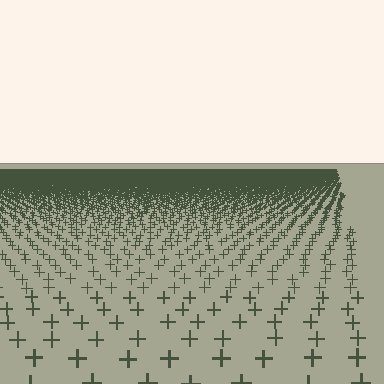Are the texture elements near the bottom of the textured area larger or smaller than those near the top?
Larger. Near the bottom, elements are closer to the viewer and appear at a bigger on-screen size.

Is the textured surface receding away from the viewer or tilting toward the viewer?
The surface is receding away from the viewer. Texture elements get smaller and denser toward the top.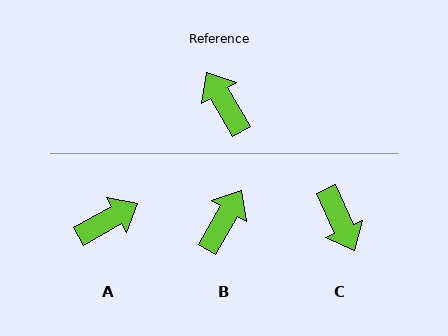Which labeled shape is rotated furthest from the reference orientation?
C, about 174 degrees away.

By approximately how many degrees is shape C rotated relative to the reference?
Approximately 174 degrees counter-clockwise.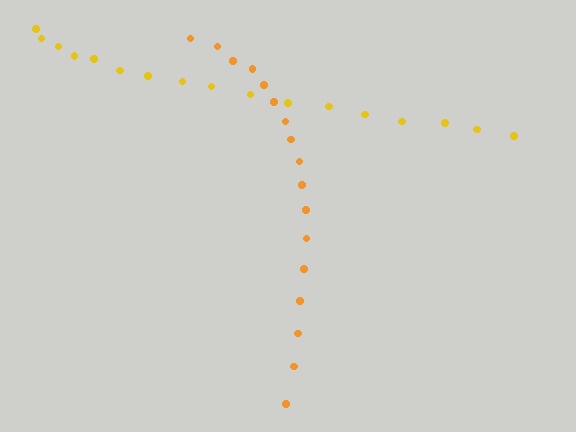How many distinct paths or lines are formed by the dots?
There are 2 distinct paths.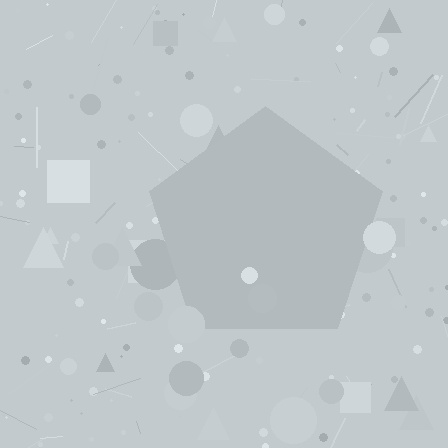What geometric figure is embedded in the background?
A pentagon is embedded in the background.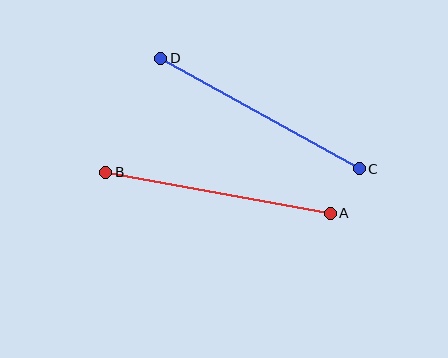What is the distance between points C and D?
The distance is approximately 227 pixels.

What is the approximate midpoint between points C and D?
The midpoint is at approximately (260, 114) pixels.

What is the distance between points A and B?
The distance is approximately 228 pixels.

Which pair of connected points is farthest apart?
Points A and B are farthest apart.